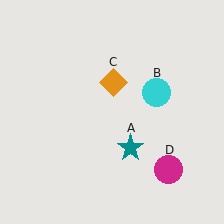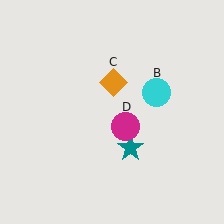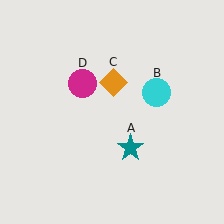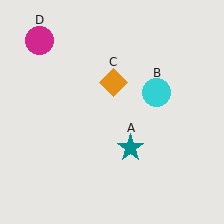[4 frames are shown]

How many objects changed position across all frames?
1 object changed position: magenta circle (object D).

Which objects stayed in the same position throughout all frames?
Teal star (object A) and cyan circle (object B) and orange diamond (object C) remained stationary.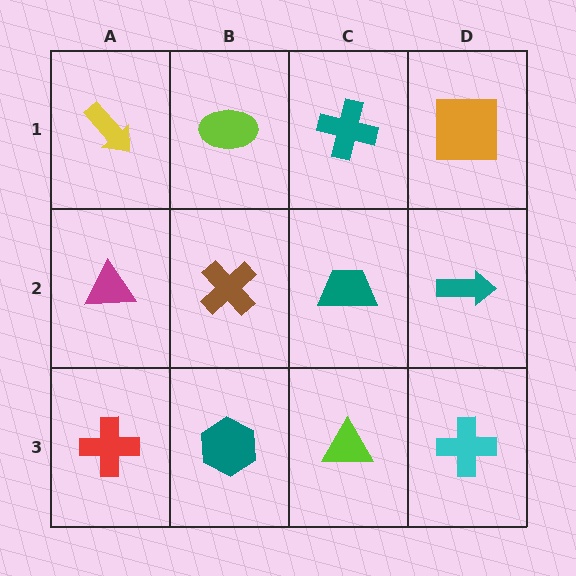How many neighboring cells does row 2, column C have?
4.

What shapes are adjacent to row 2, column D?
An orange square (row 1, column D), a cyan cross (row 3, column D), a teal trapezoid (row 2, column C).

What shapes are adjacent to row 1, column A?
A magenta triangle (row 2, column A), a lime ellipse (row 1, column B).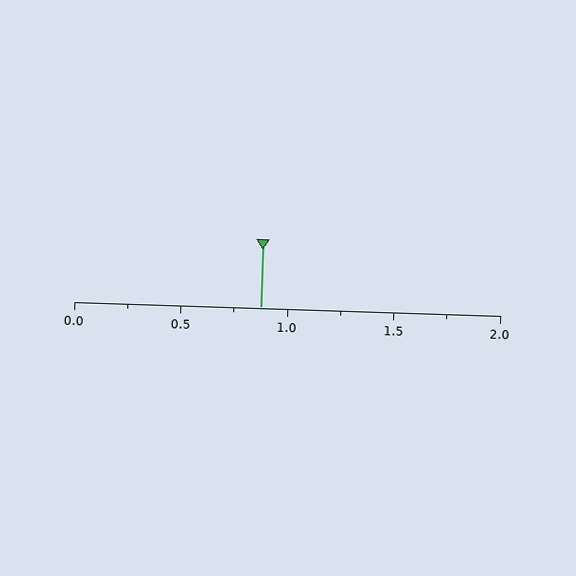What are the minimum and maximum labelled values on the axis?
The axis runs from 0.0 to 2.0.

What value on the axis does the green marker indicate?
The marker indicates approximately 0.88.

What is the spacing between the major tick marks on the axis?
The major ticks are spaced 0.5 apart.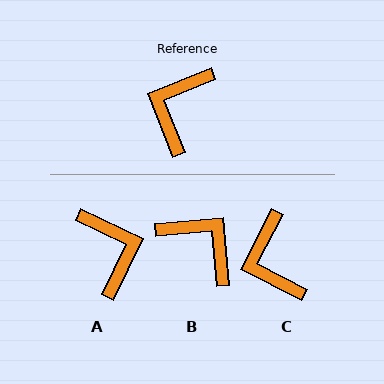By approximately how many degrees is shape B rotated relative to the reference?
Approximately 107 degrees clockwise.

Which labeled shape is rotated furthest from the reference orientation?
A, about 137 degrees away.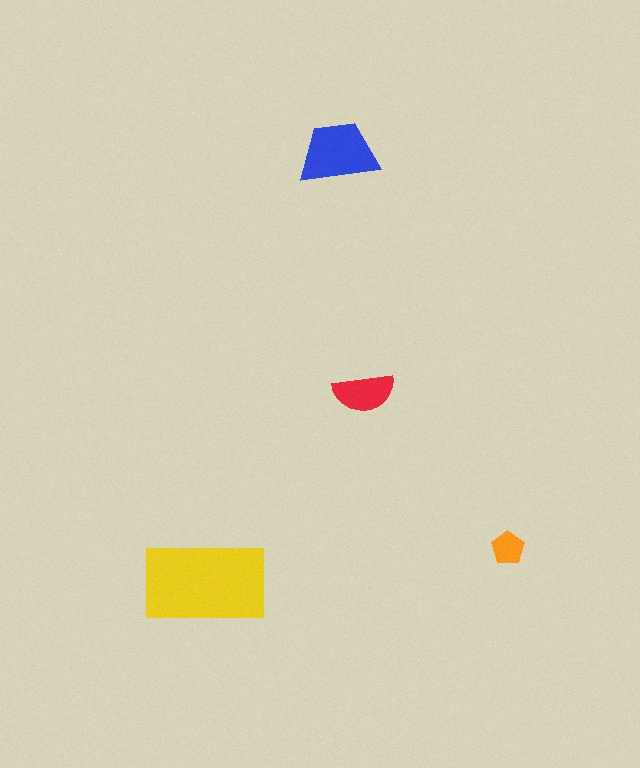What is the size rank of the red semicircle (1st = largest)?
3rd.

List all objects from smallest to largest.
The orange pentagon, the red semicircle, the blue trapezoid, the yellow rectangle.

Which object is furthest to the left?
The yellow rectangle is leftmost.